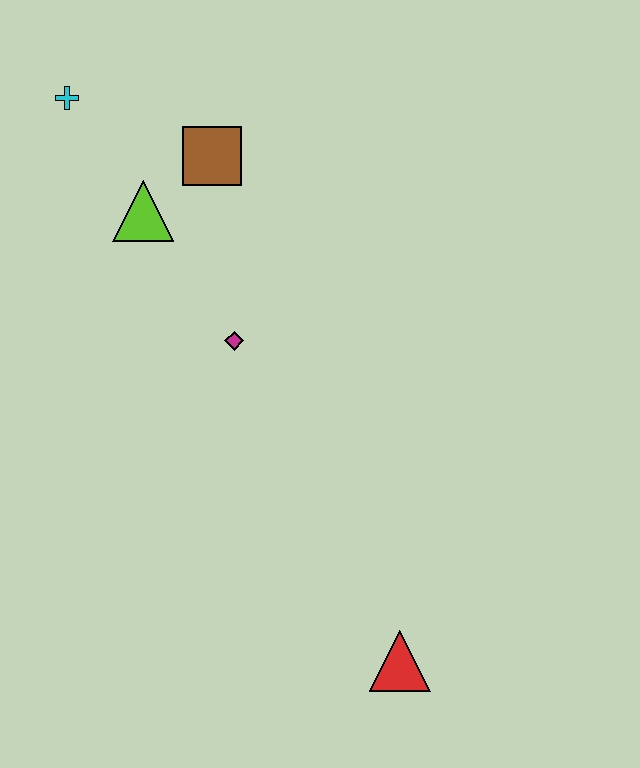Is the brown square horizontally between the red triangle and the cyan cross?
Yes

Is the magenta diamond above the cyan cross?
No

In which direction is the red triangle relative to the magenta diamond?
The red triangle is below the magenta diamond.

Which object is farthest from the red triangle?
The cyan cross is farthest from the red triangle.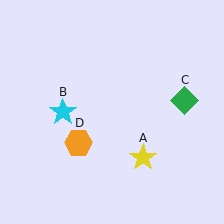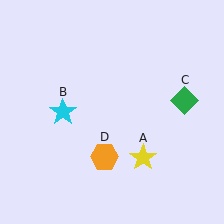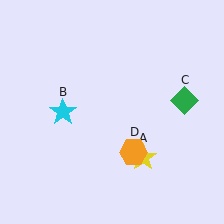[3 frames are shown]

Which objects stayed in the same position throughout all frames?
Yellow star (object A) and cyan star (object B) and green diamond (object C) remained stationary.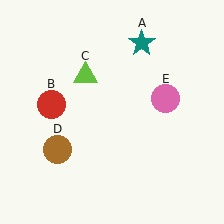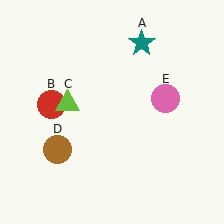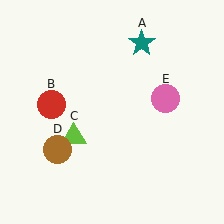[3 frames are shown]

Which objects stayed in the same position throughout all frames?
Teal star (object A) and red circle (object B) and brown circle (object D) and pink circle (object E) remained stationary.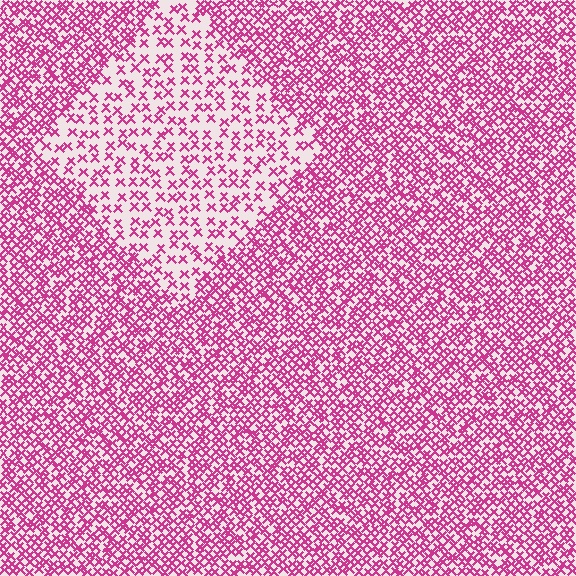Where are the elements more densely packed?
The elements are more densely packed outside the diamond boundary.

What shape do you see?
I see a diamond.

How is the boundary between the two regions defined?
The boundary is defined by a change in element density (approximately 2.2x ratio). All elements are the same color, size, and shape.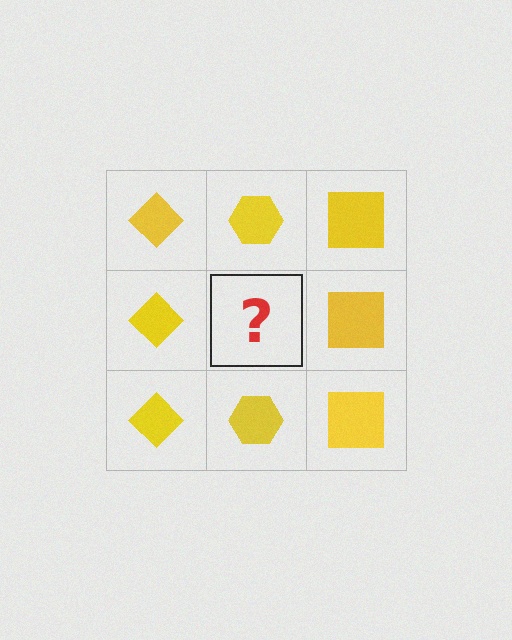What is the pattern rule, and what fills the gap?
The rule is that each column has a consistent shape. The gap should be filled with a yellow hexagon.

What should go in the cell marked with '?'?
The missing cell should contain a yellow hexagon.